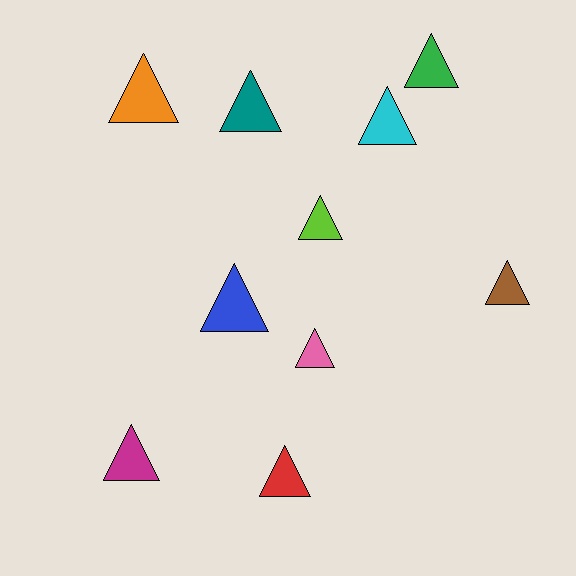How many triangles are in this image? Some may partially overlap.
There are 10 triangles.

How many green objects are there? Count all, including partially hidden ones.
There is 1 green object.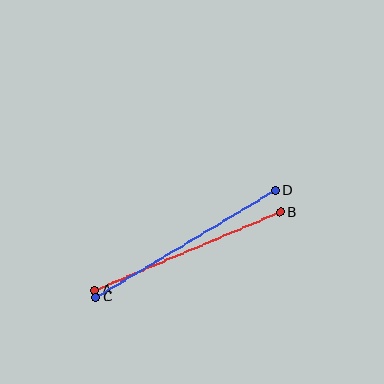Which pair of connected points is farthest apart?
Points C and D are farthest apart.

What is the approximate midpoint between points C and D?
The midpoint is at approximately (186, 244) pixels.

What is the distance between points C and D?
The distance is approximately 209 pixels.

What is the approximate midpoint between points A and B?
The midpoint is at approximately (187, 251) pixels.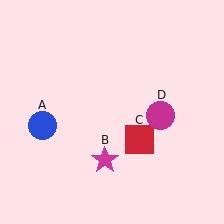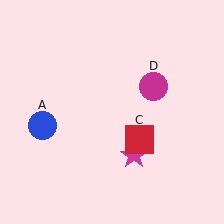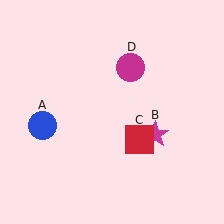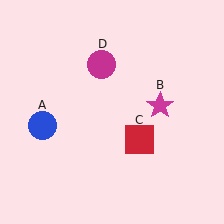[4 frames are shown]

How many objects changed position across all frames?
2 objects changed position: magenta star (object B), magenta circle (object D).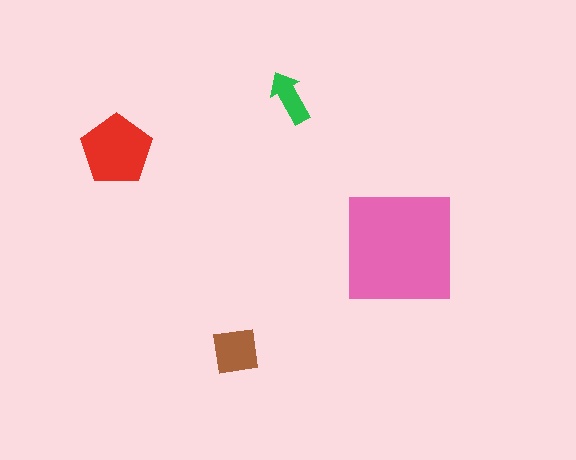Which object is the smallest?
The green arrow.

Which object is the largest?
The pink square.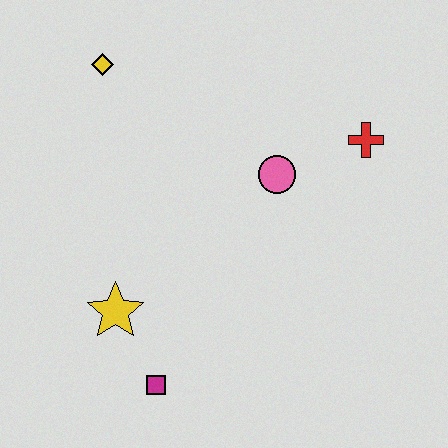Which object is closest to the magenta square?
The yellow star is closest to the magenta square.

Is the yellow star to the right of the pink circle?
No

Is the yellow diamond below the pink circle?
No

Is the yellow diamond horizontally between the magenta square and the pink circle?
No